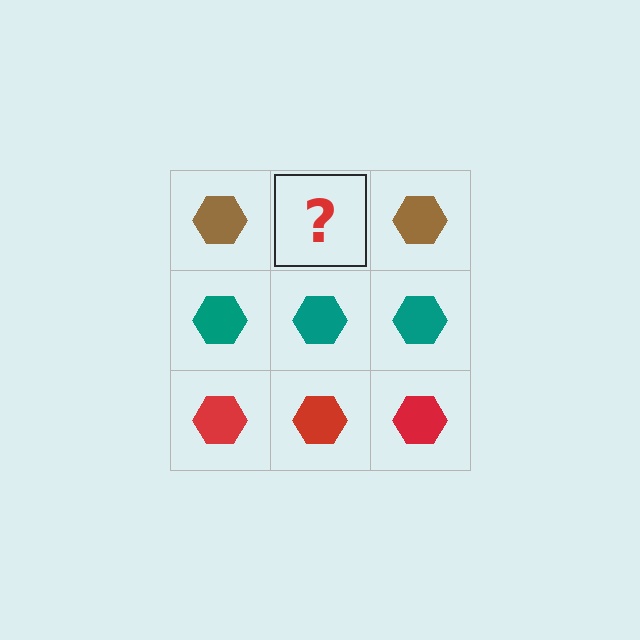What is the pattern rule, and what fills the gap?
The rule is that each row has a consistent color. The gap should be filled with a brown hexagon.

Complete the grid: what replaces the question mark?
The question mark should be replaced with a brown hexagon.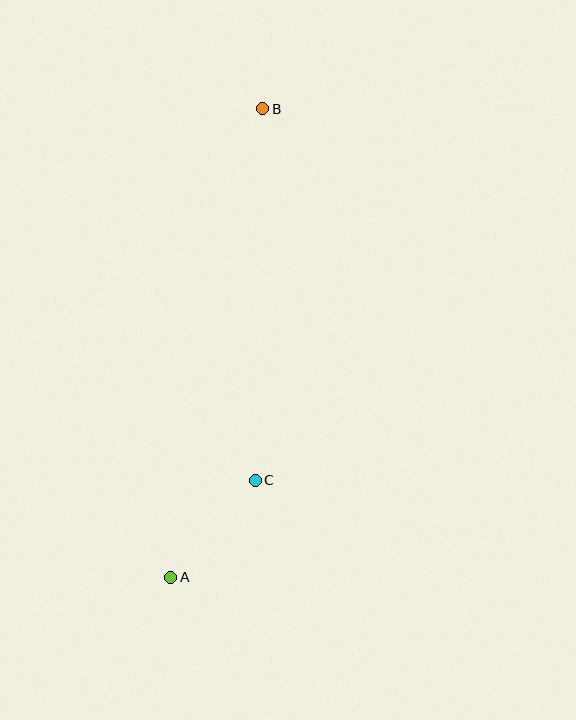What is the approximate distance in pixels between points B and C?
The distance between B and C is approximately 372 pixels.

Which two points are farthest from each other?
Points A and B are farthest from each other.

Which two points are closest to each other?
Points A and C are closest to each other.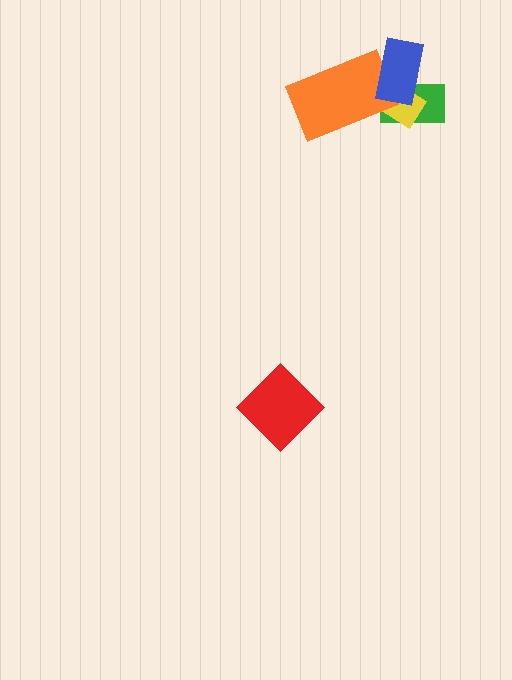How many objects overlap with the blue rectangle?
3 objects overlap with the blue rectangle.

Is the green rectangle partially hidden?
Yes, it is partially covered by another shape.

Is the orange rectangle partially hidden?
Yes, it is partially covered by another shape.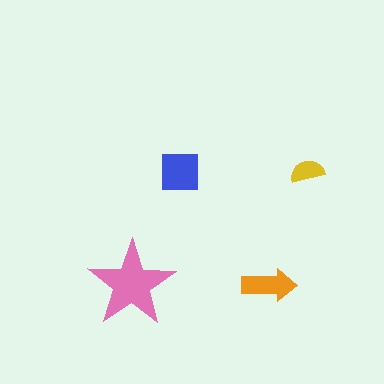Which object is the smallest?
The yellow semicircle.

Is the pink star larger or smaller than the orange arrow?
Larger.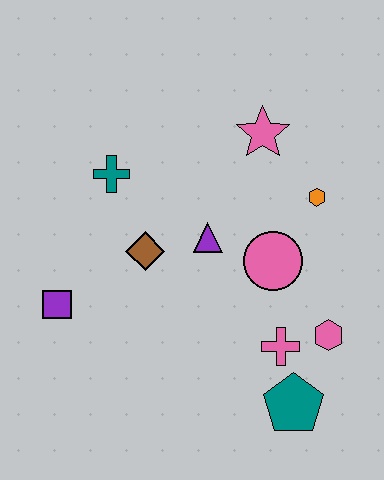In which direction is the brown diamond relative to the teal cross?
The brown diamond is below the teal cross.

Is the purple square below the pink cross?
No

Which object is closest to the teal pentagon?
The pink cross is closest to the teal pentagon.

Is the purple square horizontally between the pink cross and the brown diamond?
No